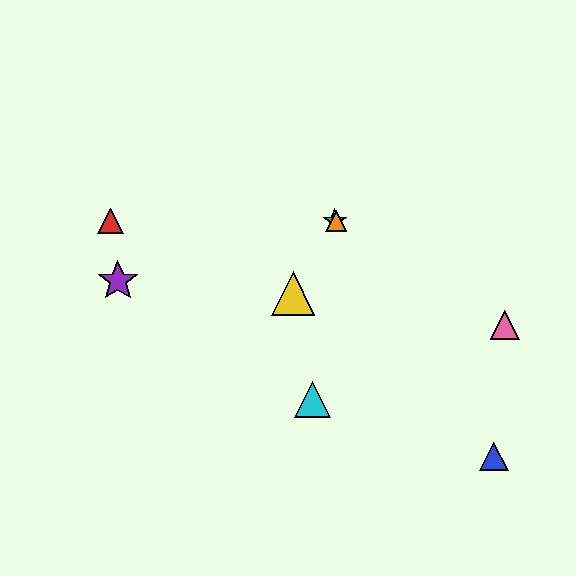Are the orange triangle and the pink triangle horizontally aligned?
No, the orange triangle is at y≈221 and the pink triangle is at y≈325.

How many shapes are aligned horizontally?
3 shapes (the red triangle, the green star, the orange triangle) are aligned horizontally.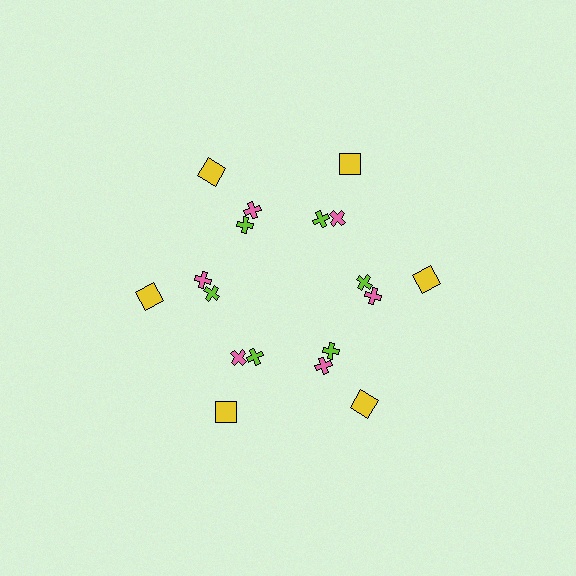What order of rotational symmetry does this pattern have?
This pattern has 6-fold rotational symmetry.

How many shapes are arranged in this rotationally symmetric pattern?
There are 18 shapes, arranged in 6 groups of 3.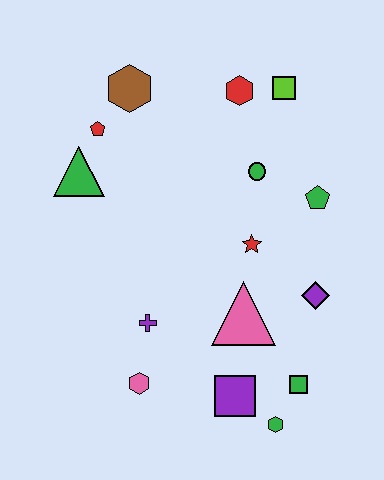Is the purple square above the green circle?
No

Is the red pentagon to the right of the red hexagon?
No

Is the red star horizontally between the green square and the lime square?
No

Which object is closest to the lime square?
The red hexagon is closest to the lime square.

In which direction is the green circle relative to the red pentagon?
The green circle is to the right of the red pentagon.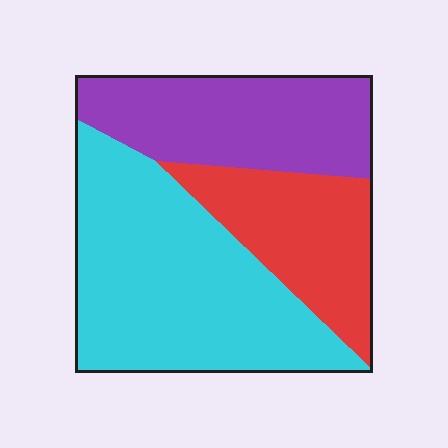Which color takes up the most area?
Cyan, at roughly 45%.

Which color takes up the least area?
Red, at roughly 25%.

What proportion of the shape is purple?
Purple takes up between a sixth and a third of the shape.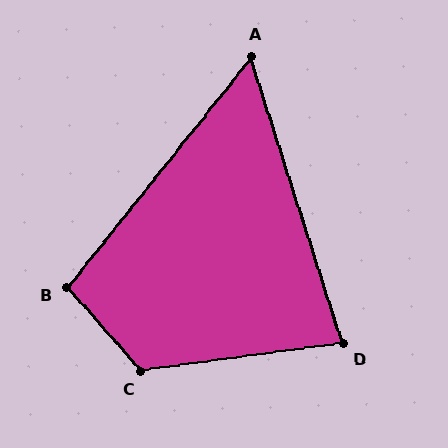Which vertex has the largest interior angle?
C, at approximately 124 degrees.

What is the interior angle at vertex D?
Approximately 80 degrees (acute).